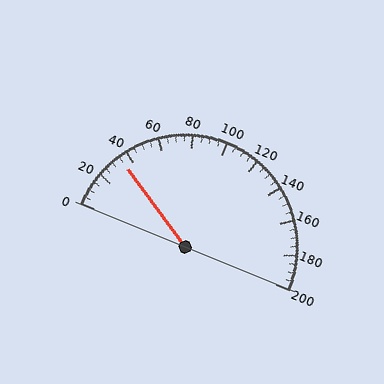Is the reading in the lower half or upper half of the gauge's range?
The reading is in the lower half of the range (0 to 200).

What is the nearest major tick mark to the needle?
The nearest major tick mark is 40.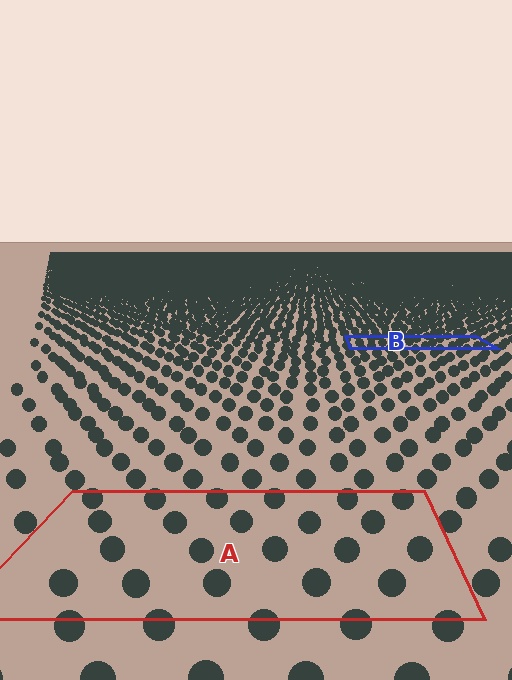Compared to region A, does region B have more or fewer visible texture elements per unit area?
Region B has more texture elements per unit area — they are packed more densely because it is farther away.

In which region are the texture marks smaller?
The texture marks are smaller in region B, because it is farther away.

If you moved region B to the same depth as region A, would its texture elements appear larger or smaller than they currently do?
They would appear larger. At a closer depth, the same texture elements are projected at a bigger on-screen size.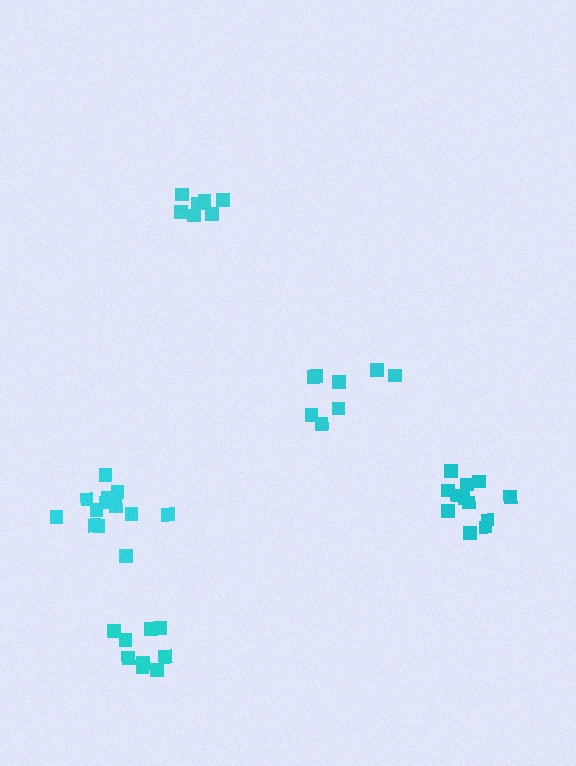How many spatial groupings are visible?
There are 5 spatial groupings.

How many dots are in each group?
Group 1: 8 dots, Group 2: 12 dots, Group 3: 9 dots, Group 4: 7 dots, Group 5: 13 dots (49 total).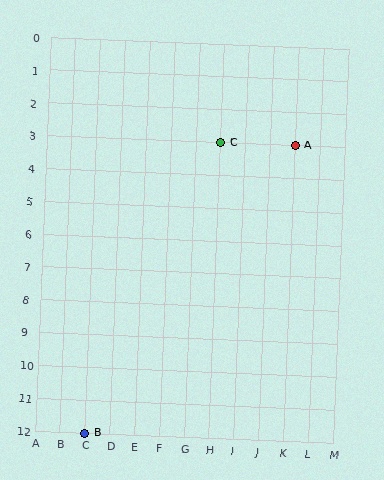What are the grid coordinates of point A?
Point A is at grid coordinates (K, 3).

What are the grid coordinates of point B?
Point B is at grid coordinates (C, 12).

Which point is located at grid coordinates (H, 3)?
Point C is at (H, 3).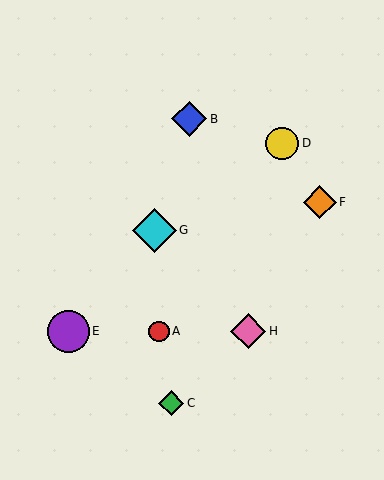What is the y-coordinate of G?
Object G is at y≈230.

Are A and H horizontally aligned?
Yes, both are at y≈331.